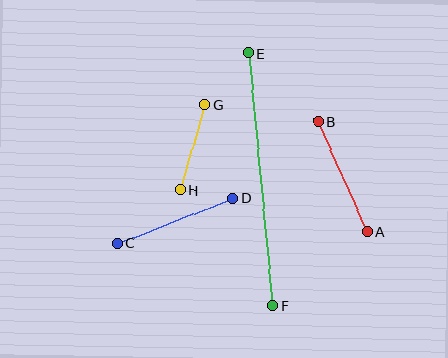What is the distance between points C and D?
The distance is approximately 124 pixels.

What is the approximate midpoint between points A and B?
The midpoint is at approximately (343, 176) pixels.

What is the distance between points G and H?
The distance is approximately 89 pixels.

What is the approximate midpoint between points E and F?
The midpoint is at approximately (260, 179) pixels.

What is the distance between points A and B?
The distance is approximately 121 pixels.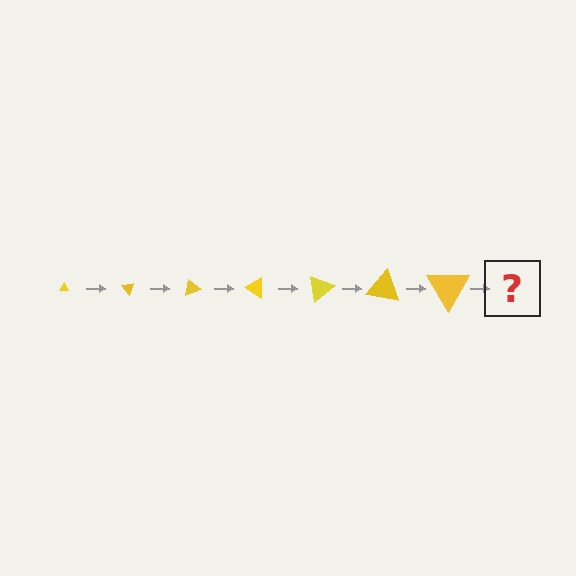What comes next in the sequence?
The next element should be a triangle, larger than the previous one and rotated 350 degrees from the start.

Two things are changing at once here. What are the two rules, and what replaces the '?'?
The two rules are that the triangle grows larger each step and it rotates 50 degrees each step. The '?' should be a triangle, larger than the previous one and rotated 350 degrees from the start.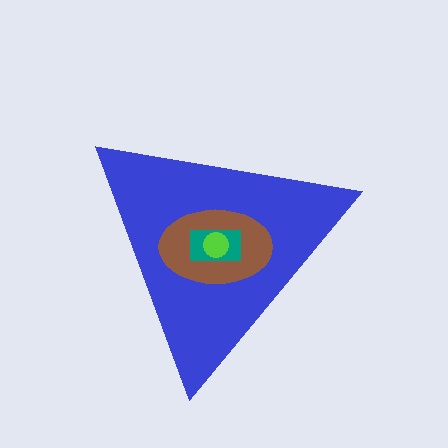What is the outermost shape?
The blue triangle.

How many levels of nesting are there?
4.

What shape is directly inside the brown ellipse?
The teal rectangle.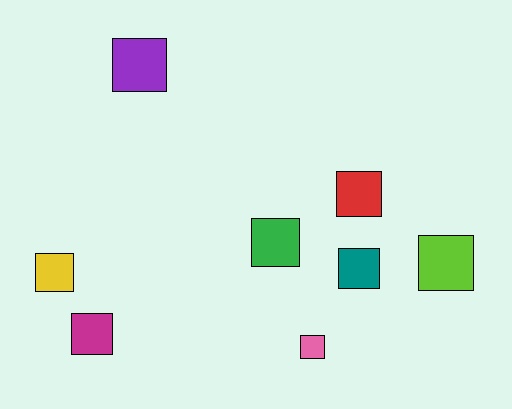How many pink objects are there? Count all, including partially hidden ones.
There is 1 pink object.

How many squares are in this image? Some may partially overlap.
There are 8 squares.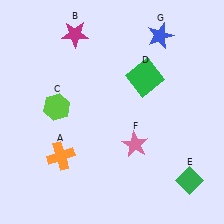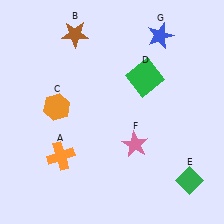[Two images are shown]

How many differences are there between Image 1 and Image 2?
There are 2 differences between the two images.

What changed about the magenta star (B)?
In Image 1, B is magenta. In Image 2, it changed to brown.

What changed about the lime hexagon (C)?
In Image 1, C is lime. In Image 2, it changed to orange.